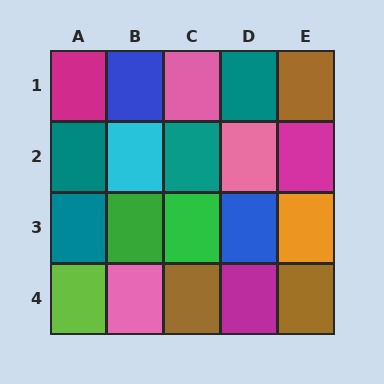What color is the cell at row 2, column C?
Teal.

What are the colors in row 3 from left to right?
Teal, green, green, blue, orange.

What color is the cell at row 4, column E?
Brown.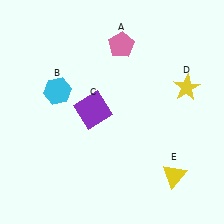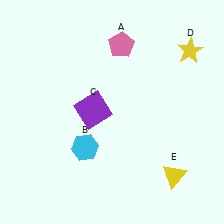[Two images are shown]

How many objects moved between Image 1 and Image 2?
2 objects moved between the two images.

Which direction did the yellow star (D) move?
The yellow star (D) moved up.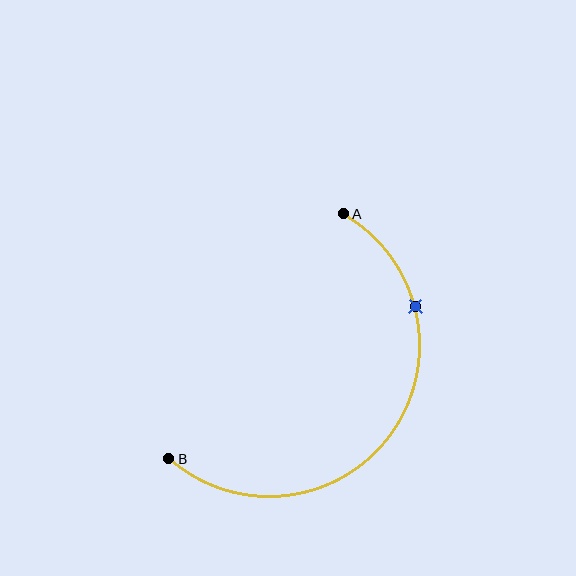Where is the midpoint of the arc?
The arc midpoint is the point on the curve farthest from the straight line joining A and B. It sits below and to the right of that line.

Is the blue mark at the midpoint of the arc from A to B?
No. The blue mark lies on the arc but is closer to endpoint A. The arc midpoint would be at the point on the curve equidistant along the arc from both A and B.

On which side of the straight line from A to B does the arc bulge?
The arc bulges below and to the right of the straight line connecting A and B.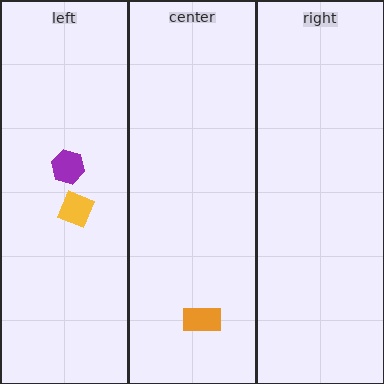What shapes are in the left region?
The purple hexagon, the yellow diamond.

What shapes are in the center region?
The orange rectangle.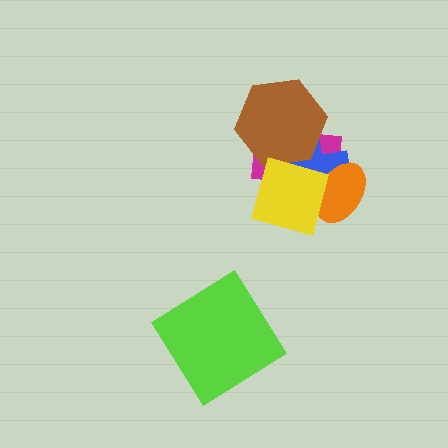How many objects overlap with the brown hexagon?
3 objects overlap with the brown hexagon.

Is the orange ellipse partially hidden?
Yes, it is partially covered by another shape.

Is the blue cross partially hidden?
Yes, it is partially covered by another shape.